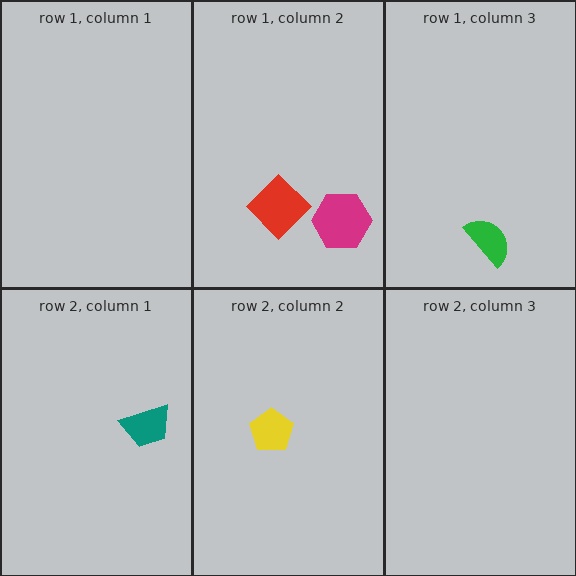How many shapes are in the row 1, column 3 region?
1.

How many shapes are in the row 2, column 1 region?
1.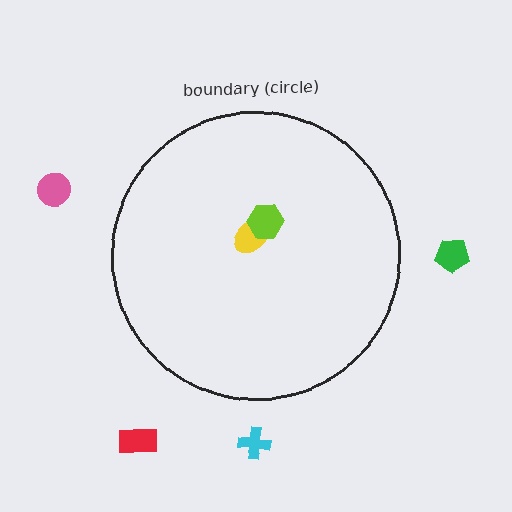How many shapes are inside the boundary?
2 inside, 4 outside.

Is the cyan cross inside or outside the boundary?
Outside.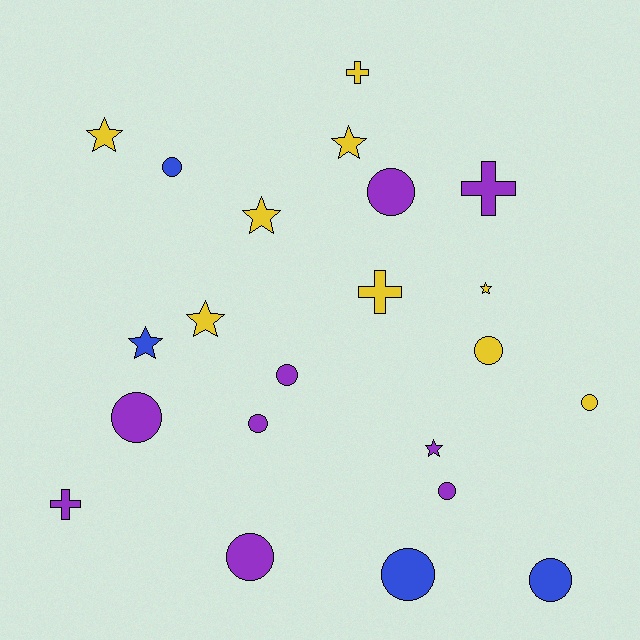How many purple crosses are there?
There are 2 purple crosses.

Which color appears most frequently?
Yellow, with 9 objects.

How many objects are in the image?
There are 22 objects.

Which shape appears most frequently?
Circle, with 11 objects.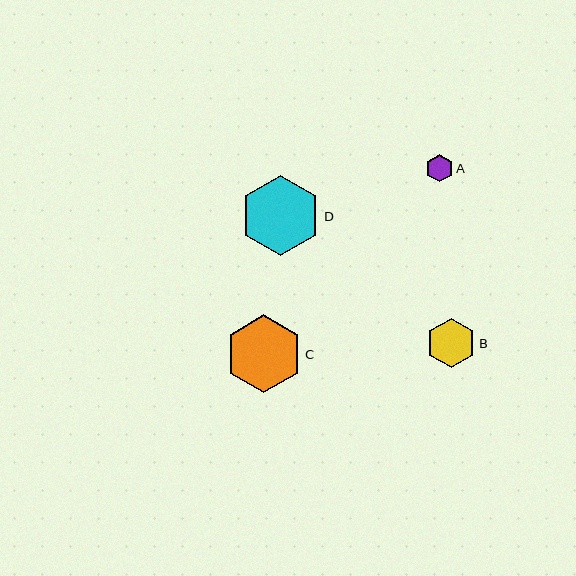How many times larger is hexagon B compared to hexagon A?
Hexagon B is approximately 1.8 times the size of hexagon A.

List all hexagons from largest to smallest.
From largest to smallest: D, C, B, A.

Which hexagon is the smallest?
Hexagon A is the smallest with a size of approximately 27 pixels.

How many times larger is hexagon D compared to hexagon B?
Hexagon D is approximately 1.6 times the size of hexagon B.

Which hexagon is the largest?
Hexagon D is the largest with a size of approximately 80 pixels.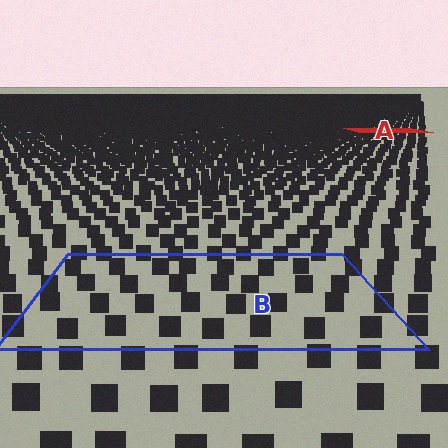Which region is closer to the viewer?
Region B is closer. The texture elements there are larger and more spread out.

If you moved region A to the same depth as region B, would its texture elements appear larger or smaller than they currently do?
They would appear larger. At a closer depth, the same texture elements are projected at a bigger on-screen size.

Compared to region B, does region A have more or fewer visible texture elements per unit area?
Region A has more texture elements per unit area — they are packed more densely because it is farther away.